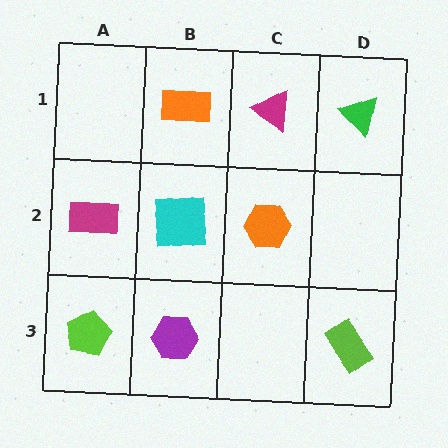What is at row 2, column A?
A magenta rectangle.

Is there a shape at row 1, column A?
No, that cell is empty.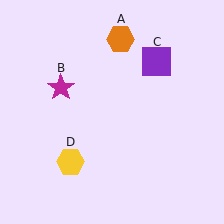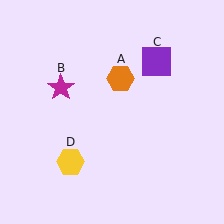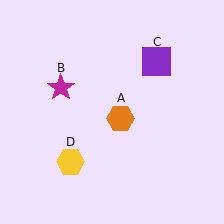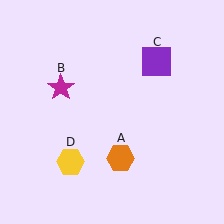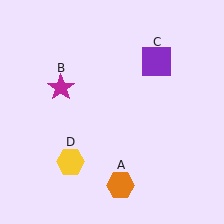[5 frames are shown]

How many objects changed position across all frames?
1 object changed position: orange hexagon (object A).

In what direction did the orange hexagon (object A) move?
The orange hexagon (object A) moved down.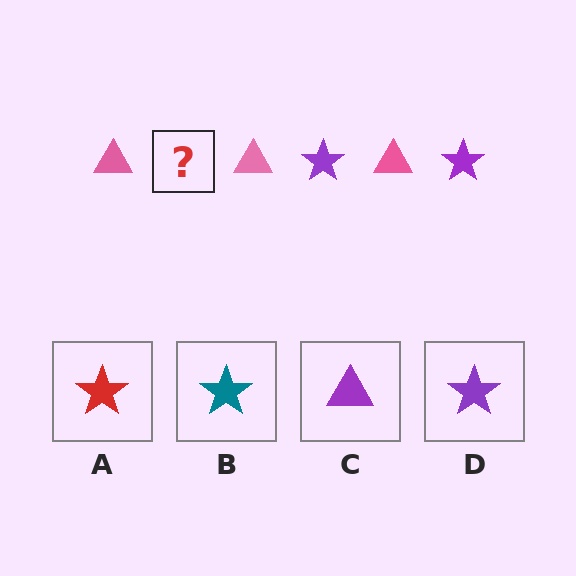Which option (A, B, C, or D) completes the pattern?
D.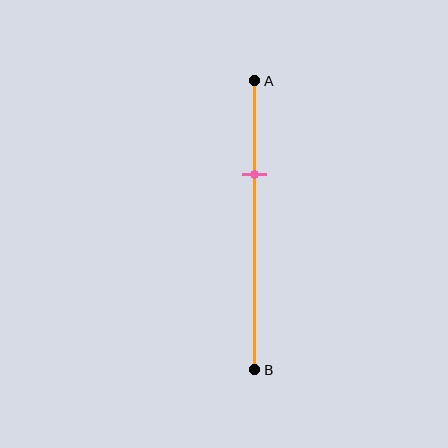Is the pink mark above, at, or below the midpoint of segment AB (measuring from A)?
The pink mark is above the midpoint of segment AB.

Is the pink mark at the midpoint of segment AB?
No, the mark is at about 35% from A, not at the 50% midpoint.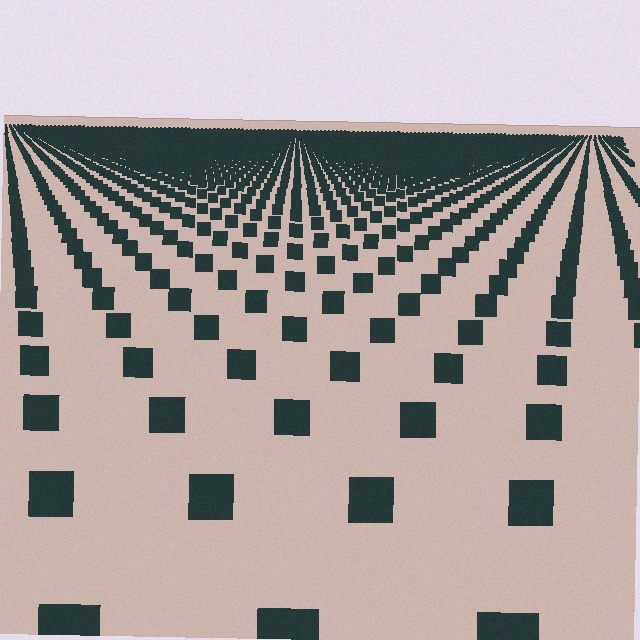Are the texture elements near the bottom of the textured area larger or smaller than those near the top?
Larger. Near the bottom, elements are closer to the viewer and appear at a bigger on-screen size.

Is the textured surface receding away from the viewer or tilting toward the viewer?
The surface is receding away from the viewer. Texture elements get smaller and denser toward the top.